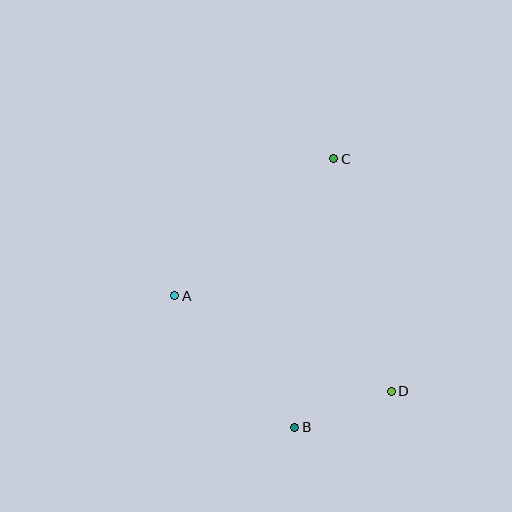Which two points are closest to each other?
Points B and D are closest to each other.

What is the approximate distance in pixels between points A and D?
The distance between A and D is approximately 237 pixels.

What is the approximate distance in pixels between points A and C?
The distance between A and C is approximately 210 pixels.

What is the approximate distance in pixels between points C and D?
The distance between C and D is approximately 239 pixels.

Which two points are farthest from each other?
Points B and C are farthest from each other.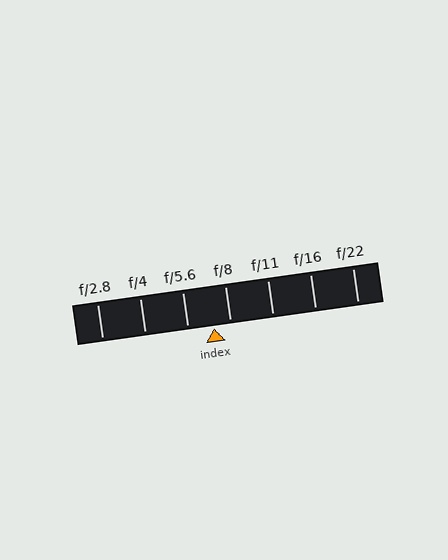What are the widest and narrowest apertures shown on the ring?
The widest aperture shown is f/2.8 and the narrowest is f/22.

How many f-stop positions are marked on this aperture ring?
There are 7 f-stop positions marked.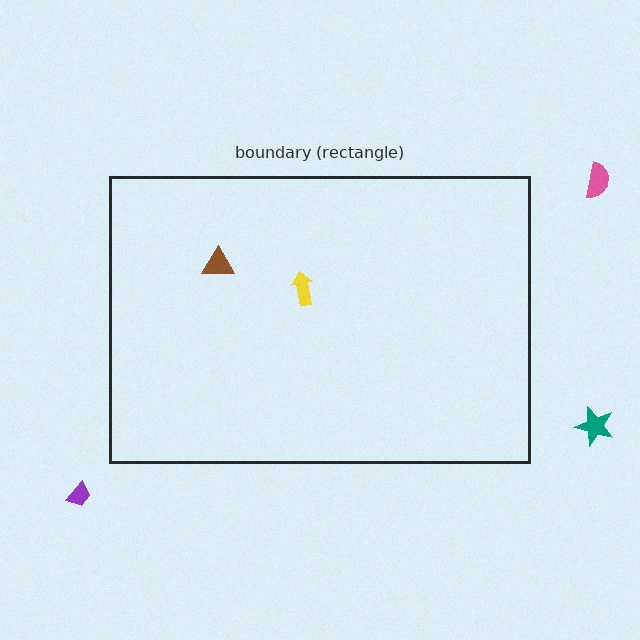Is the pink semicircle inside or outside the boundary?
Outside.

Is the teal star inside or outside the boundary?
Outside.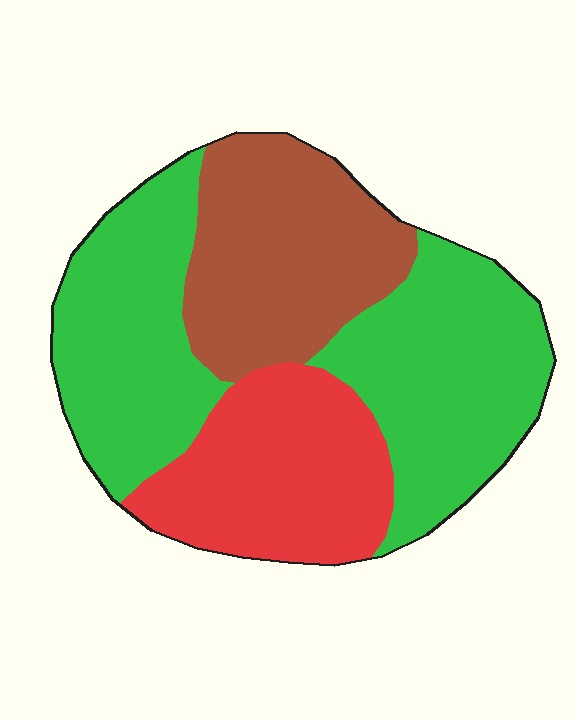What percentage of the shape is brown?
Brown takes up between a sixth and a third of the shape.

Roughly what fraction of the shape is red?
Red takes up about one quarter (1/4) of the shape.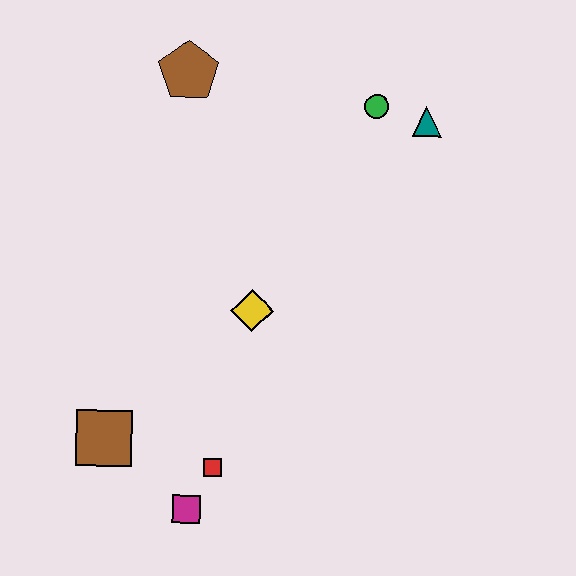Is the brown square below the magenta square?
No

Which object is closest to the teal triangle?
The green circle is closest to the teal triangle.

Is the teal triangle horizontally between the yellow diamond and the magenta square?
No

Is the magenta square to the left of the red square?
Yes